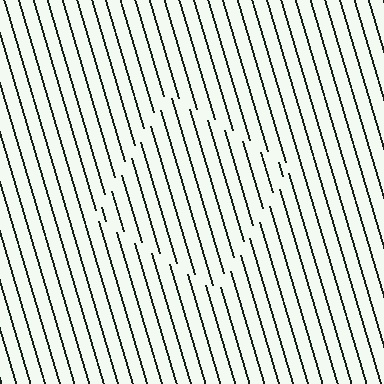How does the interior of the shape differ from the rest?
The interior of the shape contains the same grating, shifted by half a period — the contour is defined by the phase discontinuity where line-ends from the inner and outer gratings abut.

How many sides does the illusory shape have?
4 sides — the line-ends trace a square.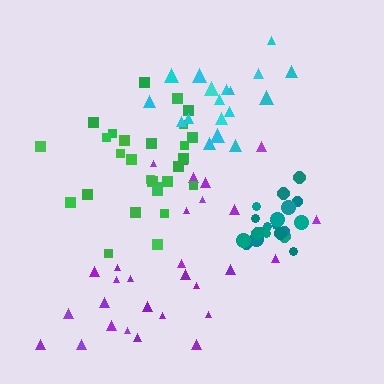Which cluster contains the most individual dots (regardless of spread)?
Purple (29).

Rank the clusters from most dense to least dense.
teal, cyan, green, purple.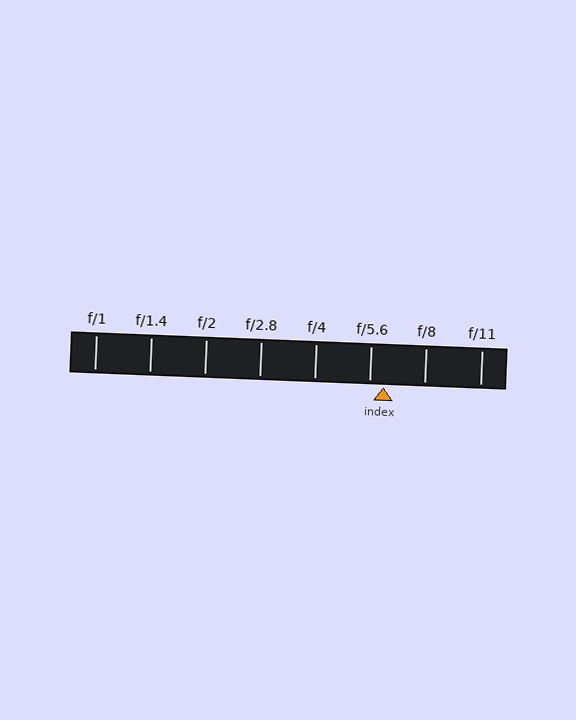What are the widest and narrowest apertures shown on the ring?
The widest aperture shown is f/1 and the narrowest is f/11.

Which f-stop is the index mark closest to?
The index mark is closest to f/5.6.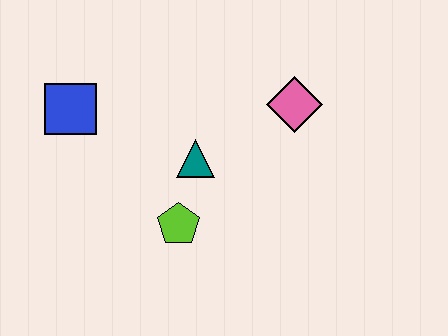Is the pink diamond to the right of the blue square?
Yes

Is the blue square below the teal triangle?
No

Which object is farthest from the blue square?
The pink diamond is farthest from the blue square.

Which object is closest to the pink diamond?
The teal triangle is closest to the pink diamond.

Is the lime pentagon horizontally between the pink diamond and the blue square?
Yes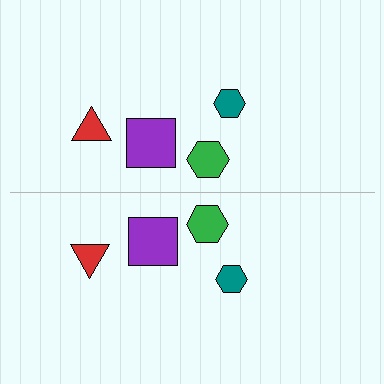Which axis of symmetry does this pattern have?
The pattern has a horizontal axis of symmetry running through the center of the image.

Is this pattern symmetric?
Yes, this pattern has bilateral (reflection) symmetry.